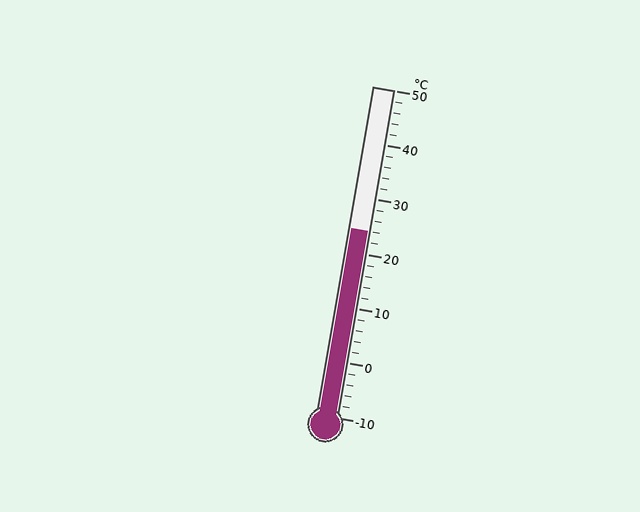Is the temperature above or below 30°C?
The temperature is below 30°C.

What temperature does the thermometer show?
The thermometer shows approximately 24°C.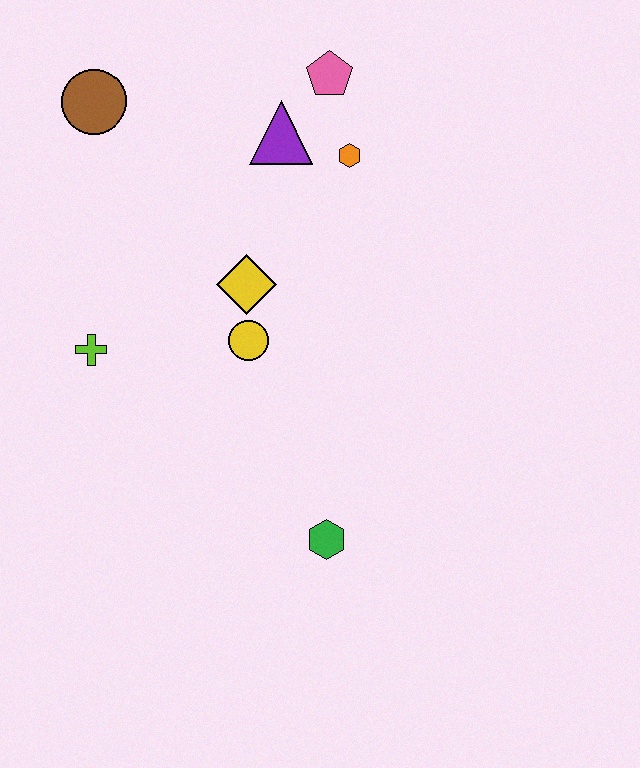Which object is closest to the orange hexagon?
The purple triangle is closest to the orange hexagon.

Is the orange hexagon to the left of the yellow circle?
No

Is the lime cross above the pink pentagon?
No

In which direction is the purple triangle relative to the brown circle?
The purple triangle is to the right of the brown circle.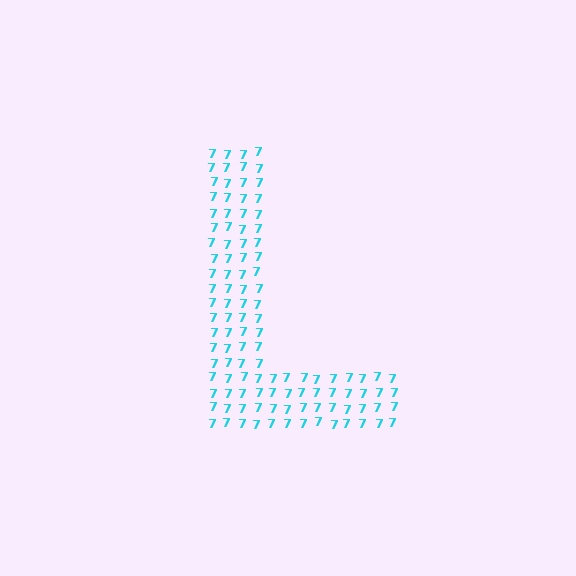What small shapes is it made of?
It is made of small digit 7's.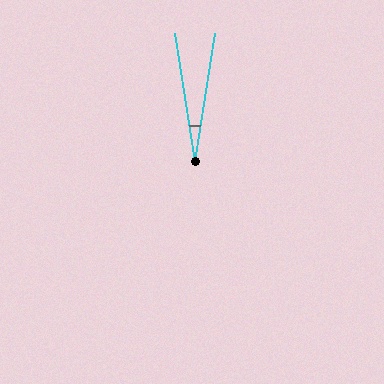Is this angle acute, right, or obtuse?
It is acute.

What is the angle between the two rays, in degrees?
Approximately 18 degrees.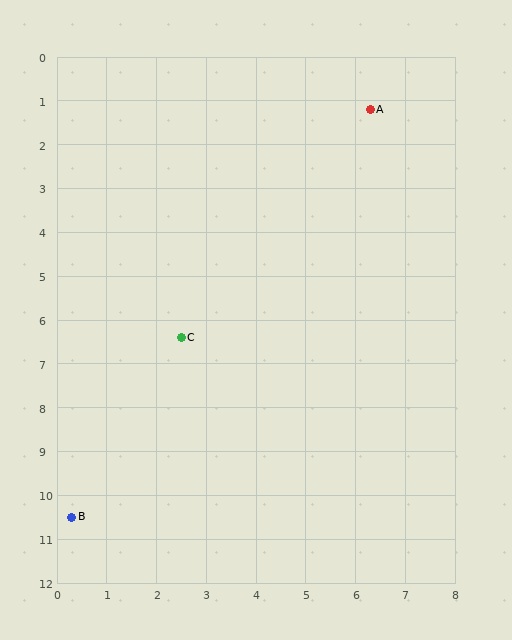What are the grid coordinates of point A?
Point A is at approximately (6.3, 1.2).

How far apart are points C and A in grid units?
Points C and A are about 6.4 grid units apart.